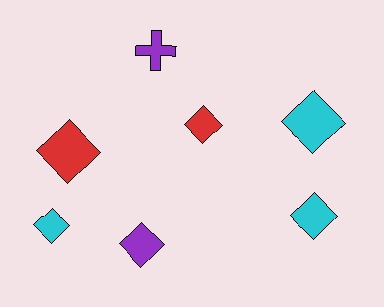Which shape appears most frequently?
Diamond, with 6 objects.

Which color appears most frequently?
Cyan, with 3 objects.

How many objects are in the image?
There are 7 objects.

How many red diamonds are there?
There are 2 red diamonds.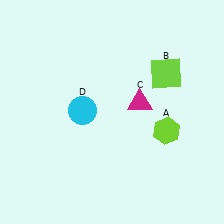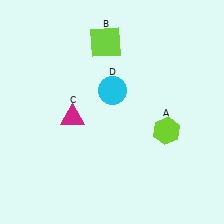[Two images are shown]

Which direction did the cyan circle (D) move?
The cyan circle (D) moved right.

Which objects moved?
The objects that moved are: the lime square (B), the magenta triangle (C), the cyan circle (D).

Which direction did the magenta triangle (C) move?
The magenta triangle (C) moved left.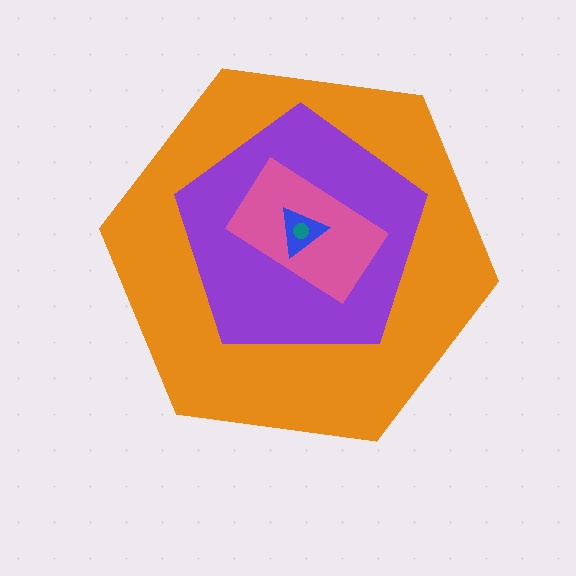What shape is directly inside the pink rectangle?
The blue triangle.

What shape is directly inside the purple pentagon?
The pink rectangle.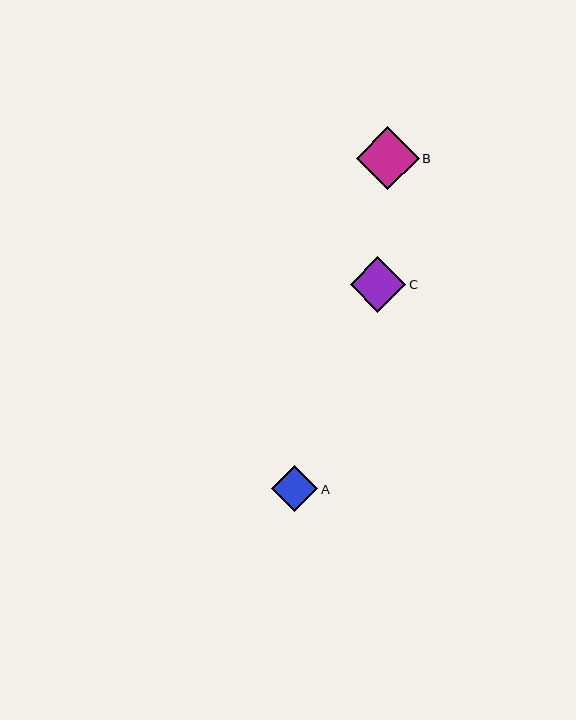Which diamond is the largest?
Diamond B is the largest with a size of approximately 63 pixels.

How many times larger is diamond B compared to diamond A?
Diamond B is approximately 1.4 times the size of diamond A.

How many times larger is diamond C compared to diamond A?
Diamond C is approximately 1.2 times the size of diamond A.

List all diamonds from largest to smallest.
From largest to smallest: B, C, A.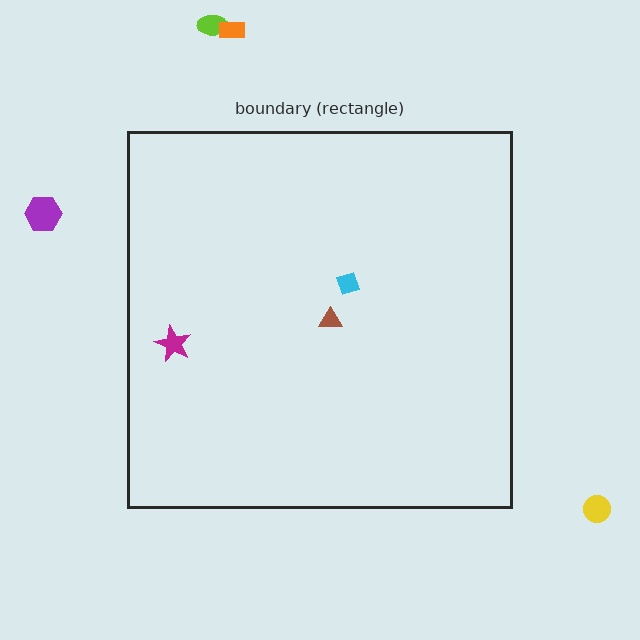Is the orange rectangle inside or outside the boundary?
Outside.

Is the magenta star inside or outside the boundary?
Inside.